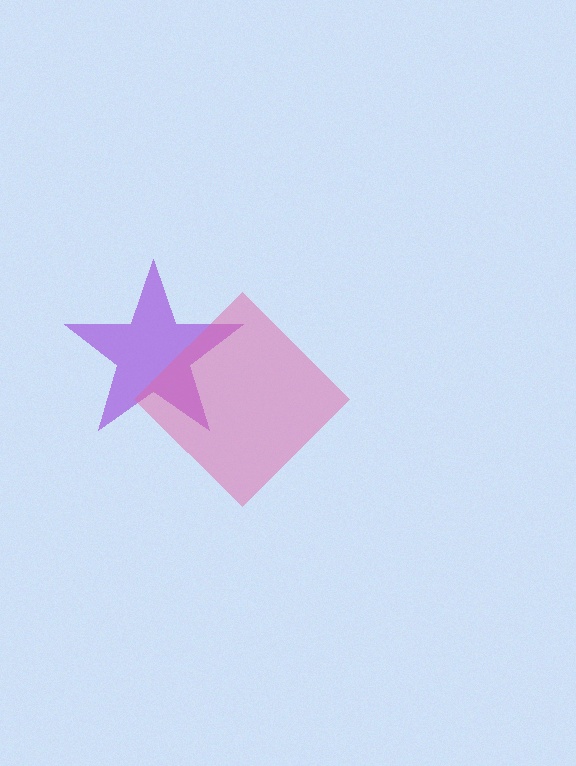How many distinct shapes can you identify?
There are 2 distinct shapes: a purple star, a pink diamond.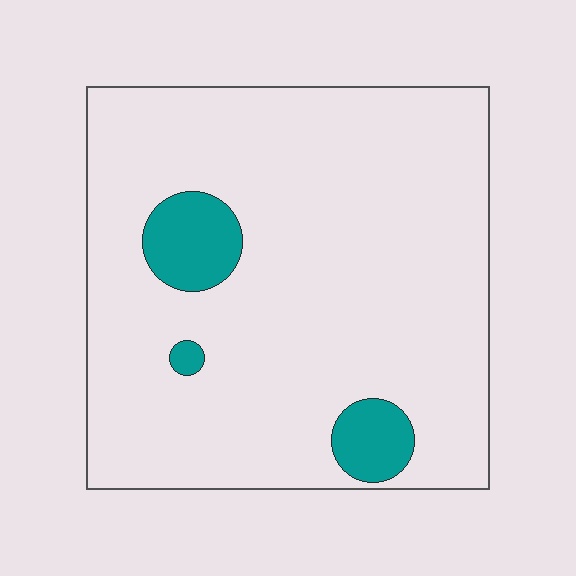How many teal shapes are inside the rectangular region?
3.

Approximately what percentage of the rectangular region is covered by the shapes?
Approximately 10%.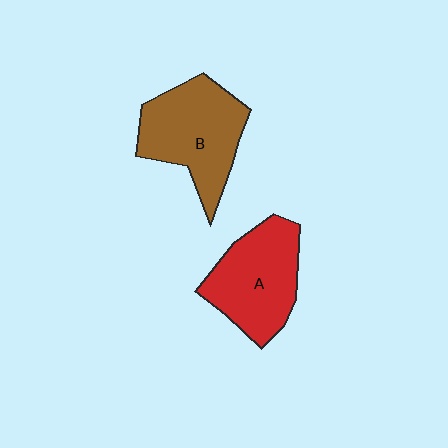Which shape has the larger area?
Shape B (brown).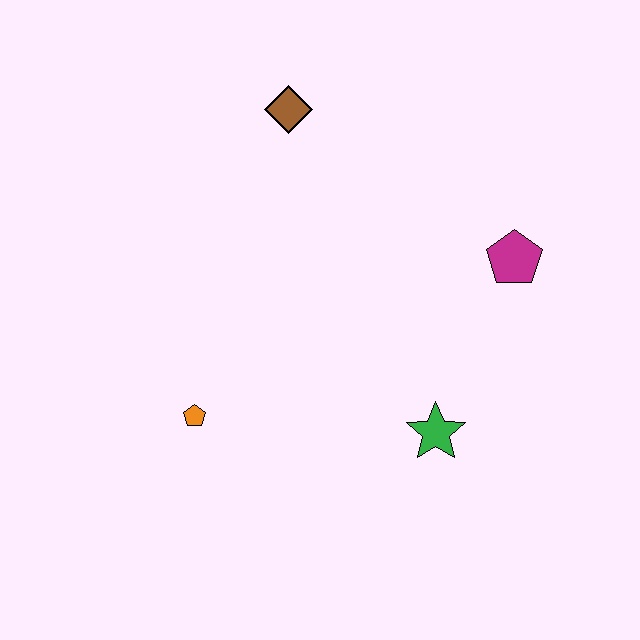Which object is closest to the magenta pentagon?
The green star is closest to the magenta pentagon.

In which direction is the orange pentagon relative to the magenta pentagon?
The orange pentagon is to the left of the magenta pentagon.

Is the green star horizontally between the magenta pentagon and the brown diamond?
Yes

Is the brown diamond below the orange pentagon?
No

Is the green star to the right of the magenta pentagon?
No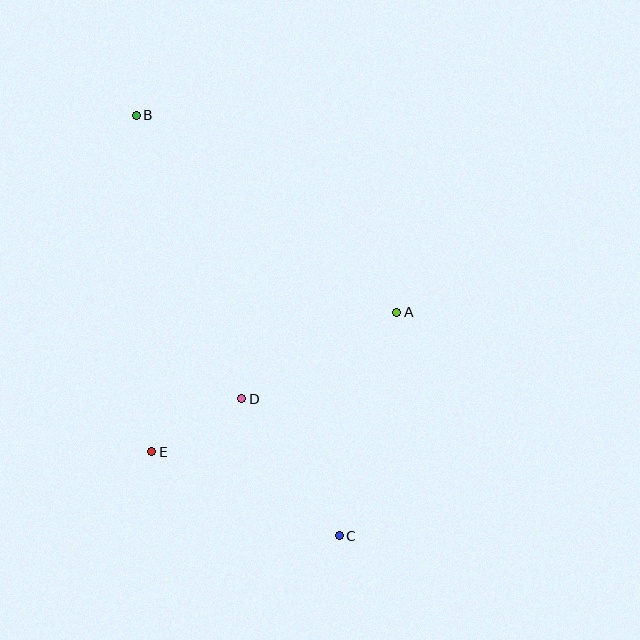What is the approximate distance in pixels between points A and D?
The distance between A and D is approximately 177 pixels.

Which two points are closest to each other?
Points D and E are closest to each other.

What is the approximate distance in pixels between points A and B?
The distance between A and B is approximately 326 pixels.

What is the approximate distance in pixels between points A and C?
The distance between A and C is approximately 231 pixels.